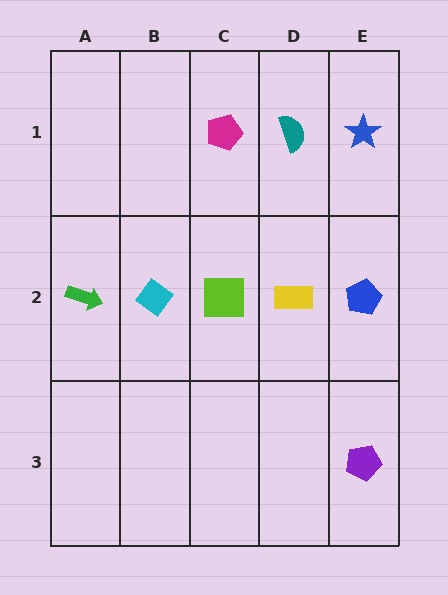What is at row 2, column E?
A blue pentagon.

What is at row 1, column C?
A magenta pentagon.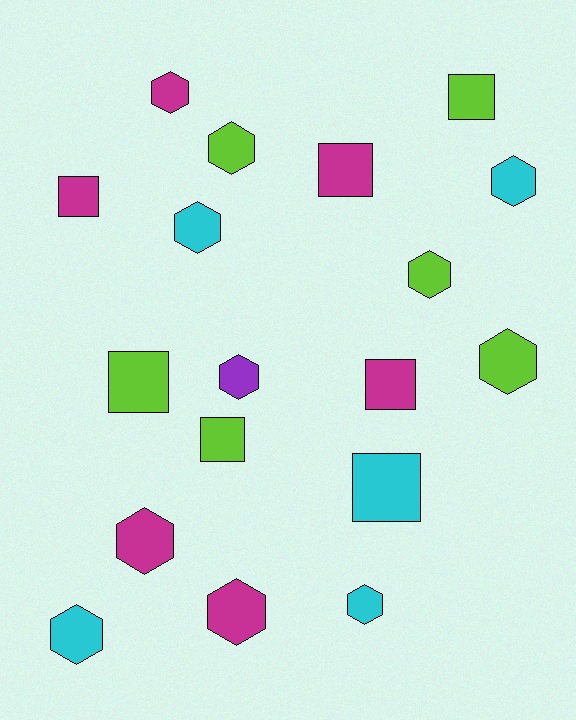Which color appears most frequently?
Lime, with 6 objects.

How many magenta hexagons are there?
There are 3 magenta hexagons.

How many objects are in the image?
There are 18 objects.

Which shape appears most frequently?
Hexagon, with 11 objects.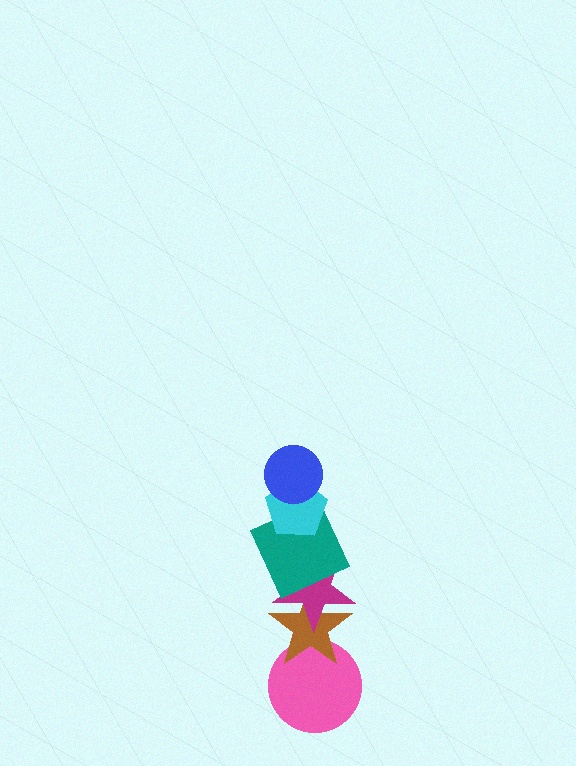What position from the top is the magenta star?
The magenta star is 4th from the top.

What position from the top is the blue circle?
The blue circle is 1st from the top.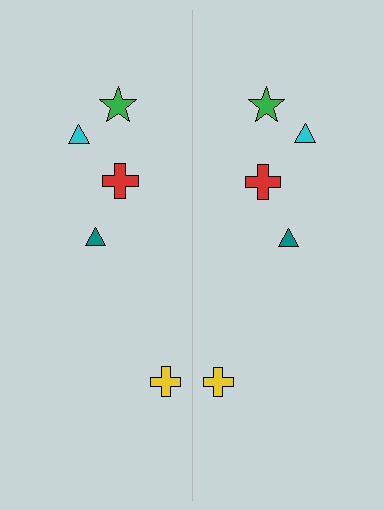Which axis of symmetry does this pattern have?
The pattern has a vertical axis of symmetry running through the center of the image.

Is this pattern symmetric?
Yes, this pattern has bilateral (reflection) symmetry.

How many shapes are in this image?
There are 10 shapes in this image.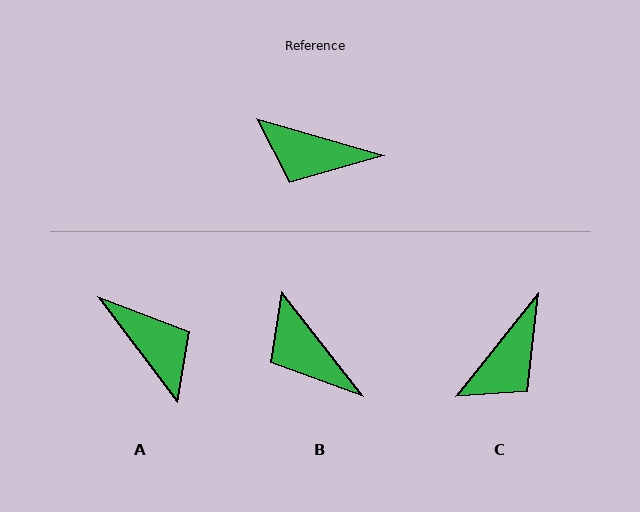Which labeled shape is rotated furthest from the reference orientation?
A, about 143 degrees away.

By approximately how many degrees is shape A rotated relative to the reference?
Approximately 143 degrees counter-clockwise.